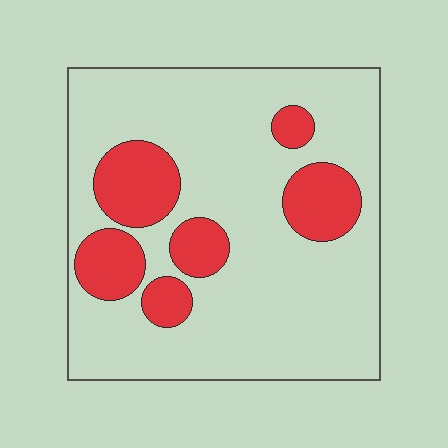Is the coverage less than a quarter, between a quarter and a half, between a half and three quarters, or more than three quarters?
Less than a quarter.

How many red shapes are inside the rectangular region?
6.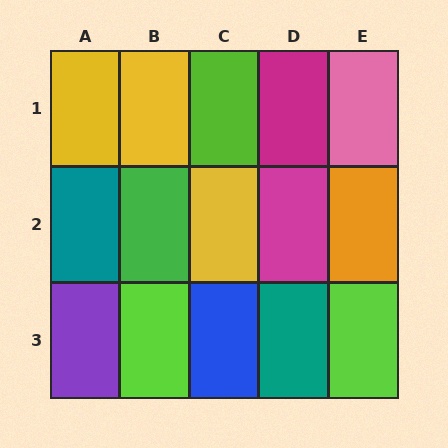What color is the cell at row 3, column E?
Lime.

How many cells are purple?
1 cell is purple.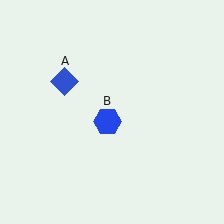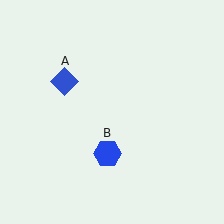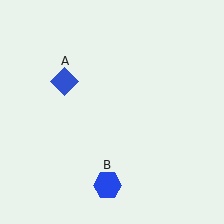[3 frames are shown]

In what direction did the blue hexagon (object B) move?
The blue hexagon (object B) moved down.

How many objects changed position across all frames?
1 object changed position: blue hexagon (object B).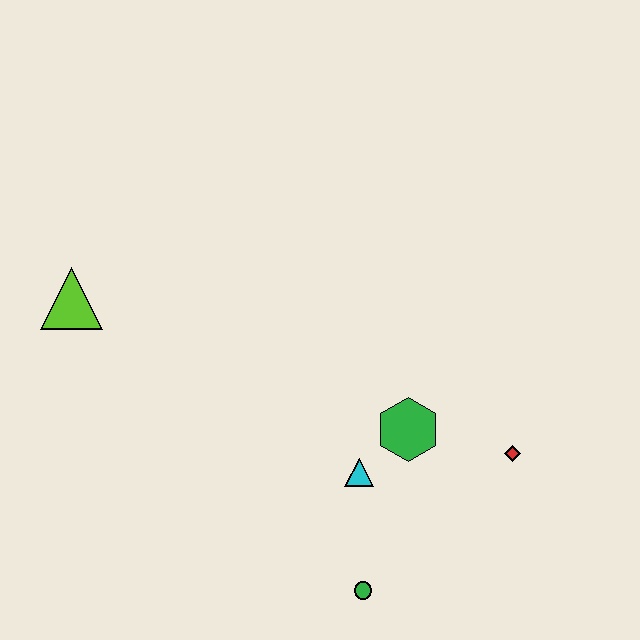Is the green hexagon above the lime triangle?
No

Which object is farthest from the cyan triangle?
The lime triangle is farthest from the cyan triangle.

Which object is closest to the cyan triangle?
The green hexagon is closest to the cyan triangle.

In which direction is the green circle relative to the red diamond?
The green circle is to the left of the red diamond.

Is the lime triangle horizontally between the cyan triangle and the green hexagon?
No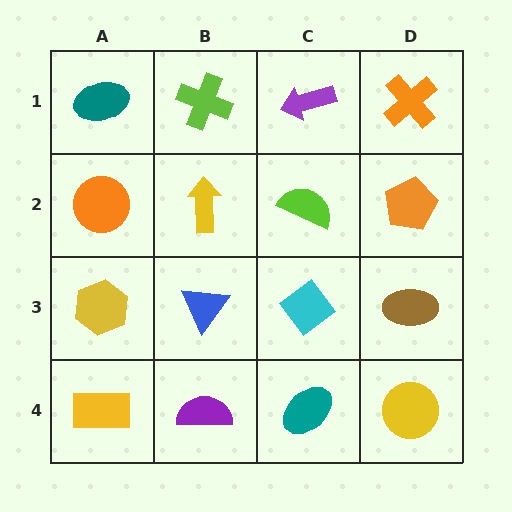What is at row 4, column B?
A purple semicircle.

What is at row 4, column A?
A yellow rectangle.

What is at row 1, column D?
An orange cross.